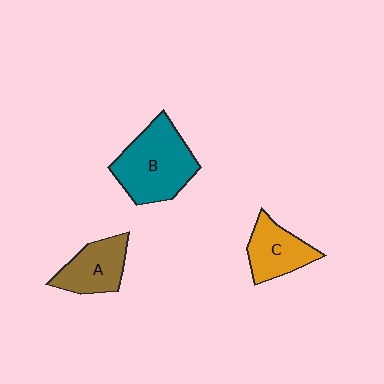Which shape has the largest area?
Shape B (teal).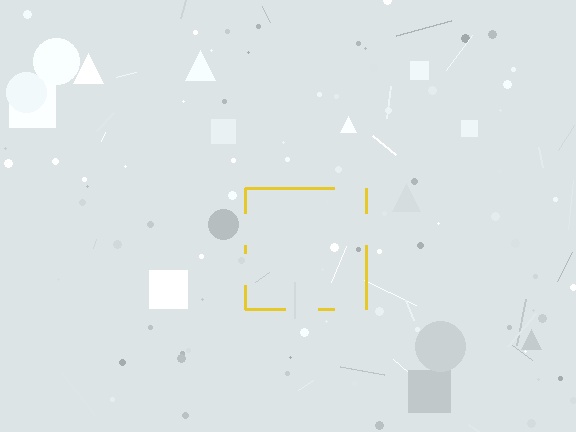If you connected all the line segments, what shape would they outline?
They would outline a square.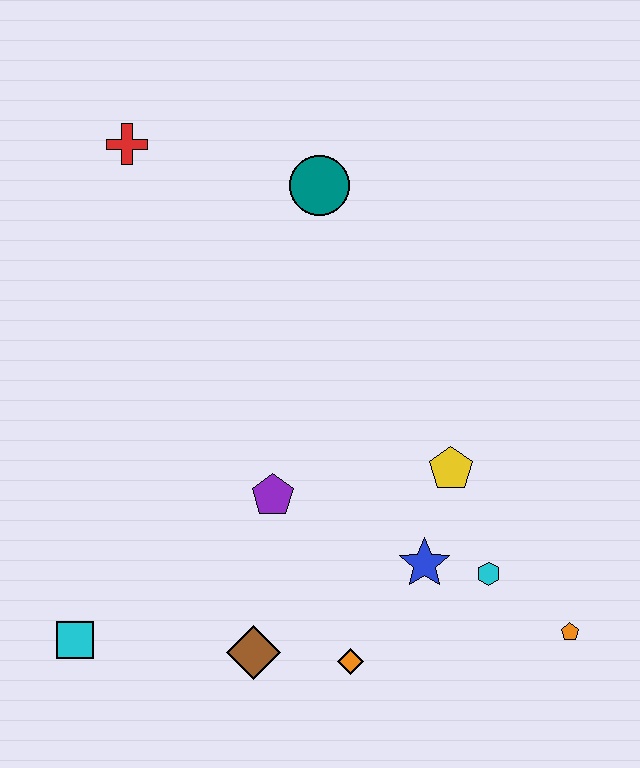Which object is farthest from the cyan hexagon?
The red cross is farthest from the cyan hexagon.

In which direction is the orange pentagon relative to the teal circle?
The orange pentagon is below the teal circle.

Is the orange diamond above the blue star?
No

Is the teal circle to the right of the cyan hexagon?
No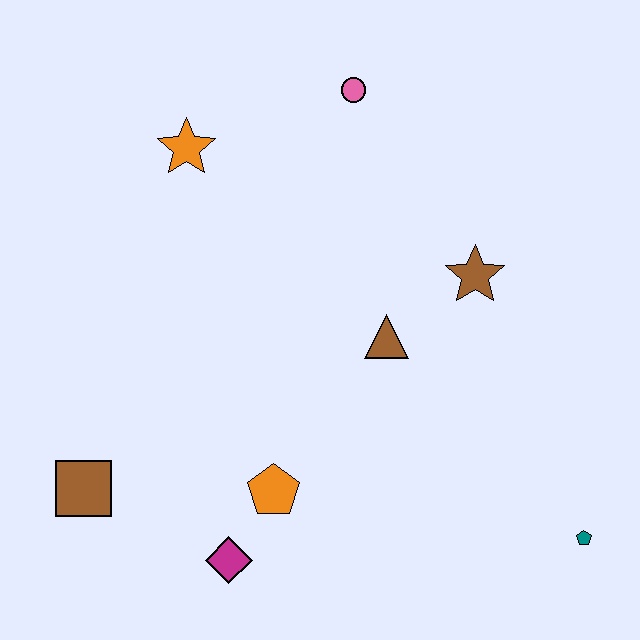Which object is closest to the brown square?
The magenta diamond is closest to the brown square.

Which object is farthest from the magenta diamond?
The pink circle is farthest from the magenta diamond.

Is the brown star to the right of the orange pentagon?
Yes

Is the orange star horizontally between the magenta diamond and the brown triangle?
No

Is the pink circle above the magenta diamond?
Yes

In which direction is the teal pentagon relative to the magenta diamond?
The teal pentagon is to the right of the magenta diamond.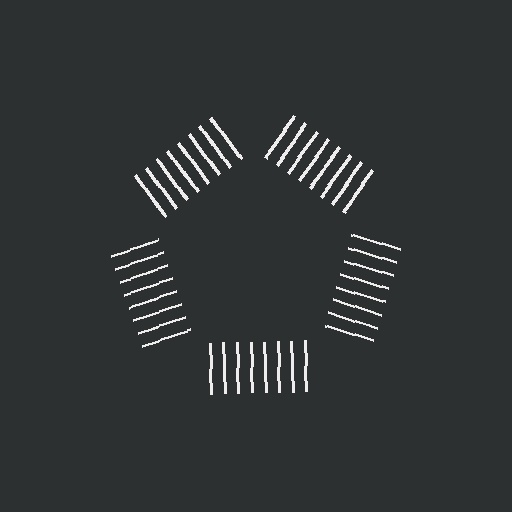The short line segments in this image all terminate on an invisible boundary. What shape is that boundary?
An illusory pentagon — the line segments terminate on its edges but no continuous stroke is drawn.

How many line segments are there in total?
40 — 8 along each of the 5 edges.